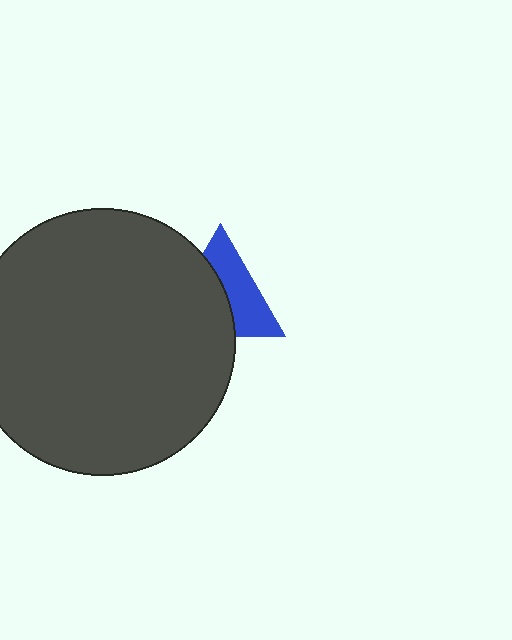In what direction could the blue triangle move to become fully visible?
The blue triangle could move right. That would shift it out from behind the dark gray circle entirely.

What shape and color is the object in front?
The object in front is a dark gray circle.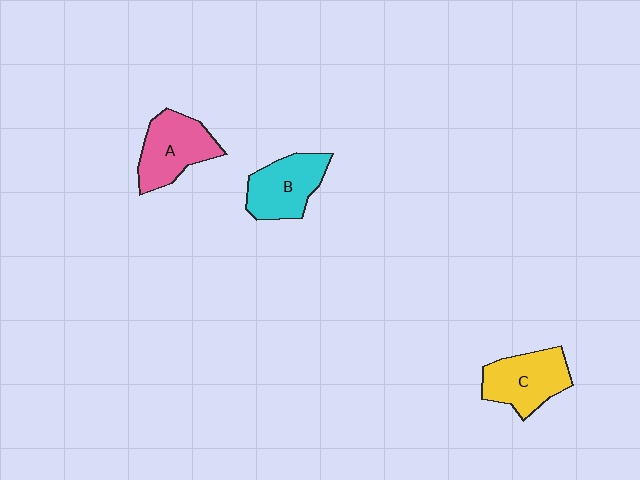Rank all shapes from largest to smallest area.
From largest to smallest: A (pink), C (yellow), B (cyan).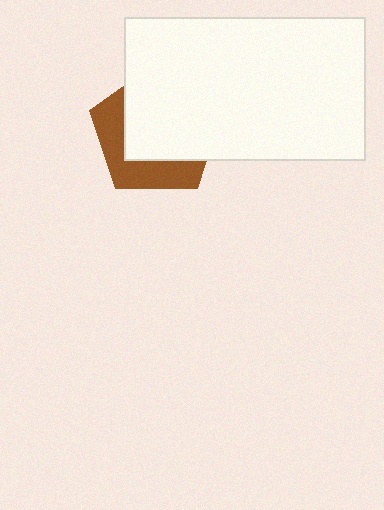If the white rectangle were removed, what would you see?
You would see the complete brown pentagon.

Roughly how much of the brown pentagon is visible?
A small part of it is visible (roughly 37%).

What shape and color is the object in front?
The object in front is a white rectangle.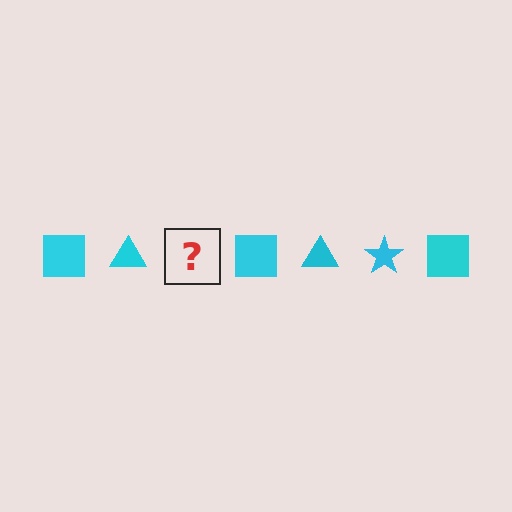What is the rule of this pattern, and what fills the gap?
The rule is that the pattern cycles through square, triangle, star shapes in cyan. The gap should be filled with a cyan star.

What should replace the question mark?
The question mark should be replaced with a cyan star.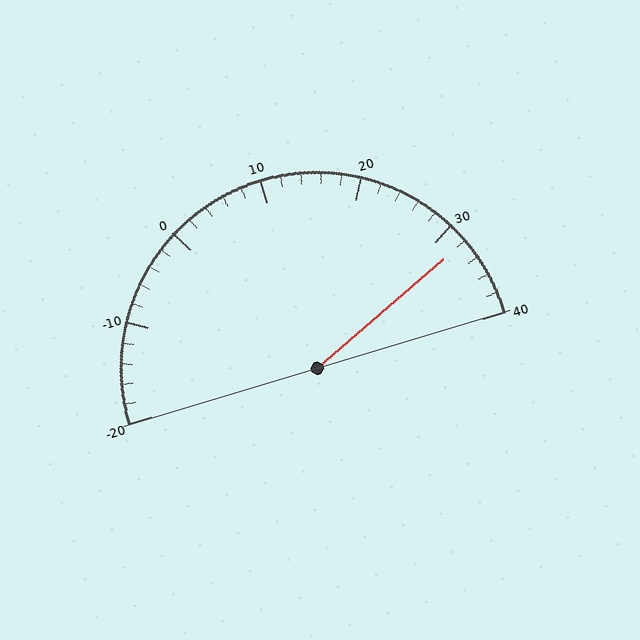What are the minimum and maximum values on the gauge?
The gauge ranges from -20 to 40.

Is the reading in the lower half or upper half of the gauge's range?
The reading is in the upper half of the range (-20 to 40).